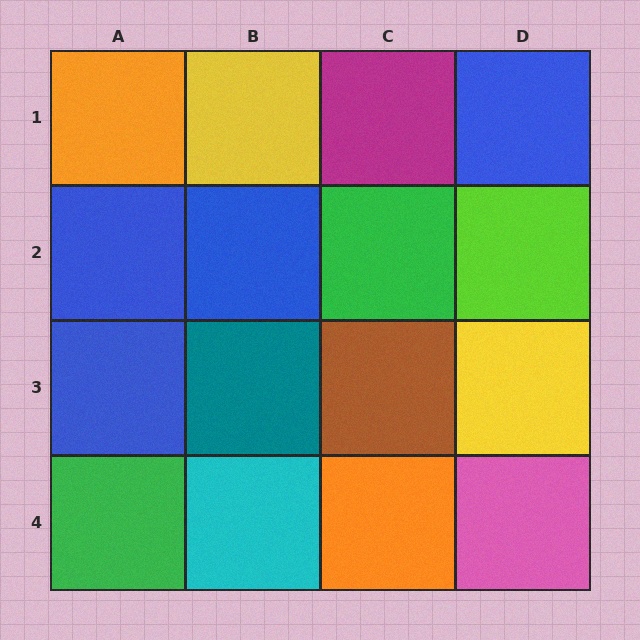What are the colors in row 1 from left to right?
Orange, yellow, magenta, blue.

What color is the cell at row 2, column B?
Blue.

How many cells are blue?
4 cells are blue.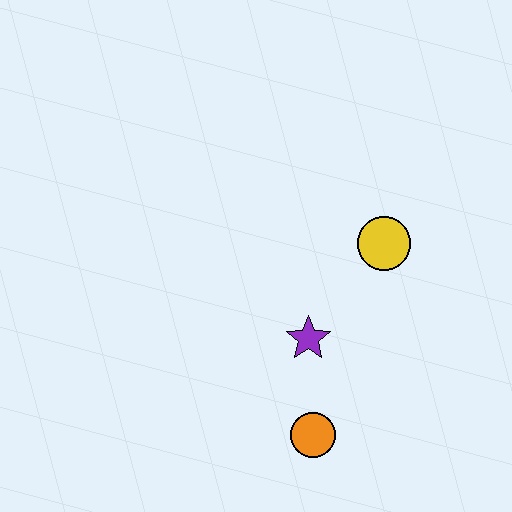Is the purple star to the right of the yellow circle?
No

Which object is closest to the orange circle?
The purple star is closest to the orange circle.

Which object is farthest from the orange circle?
The yellow circle is farthest from the orange circle.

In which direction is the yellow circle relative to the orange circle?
The yellow circle is above the orange circle.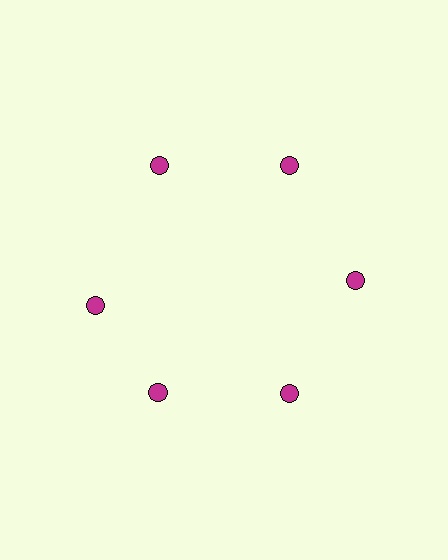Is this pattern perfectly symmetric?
No. The 6 magenta circles are arranged in a ring, but one element near the 9 o'clock position is rotated out of alignment along the ring, breaking the 6-fold rotational symmetry.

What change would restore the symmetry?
The symmetry would be restored by rotating it back into even spacing with its neighbors so that all 6 circles sit at equal angles and equal distance from the center.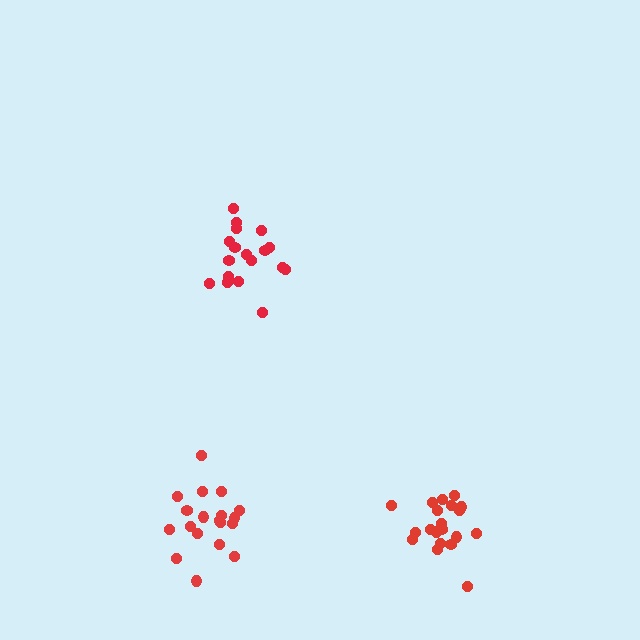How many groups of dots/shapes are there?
There are 3 groups.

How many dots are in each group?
Group 1: 19 dots, Group 2: 18 dots, Group 3: 20 dots (57 total).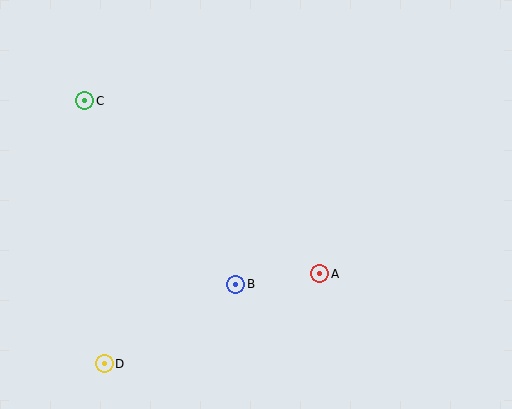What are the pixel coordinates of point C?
Point C is at (85, 101).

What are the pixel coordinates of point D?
Point D is at (104, 364).